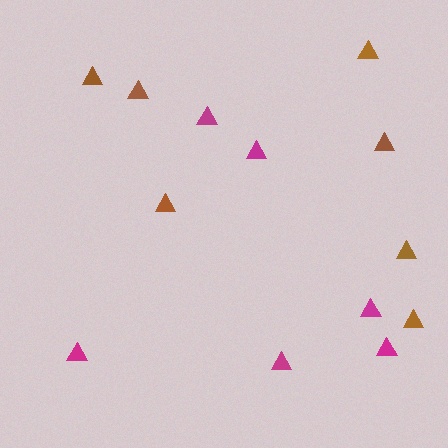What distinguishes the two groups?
There are 2 groups: one group of brown triangles (7) and one group of magenta triangles (6).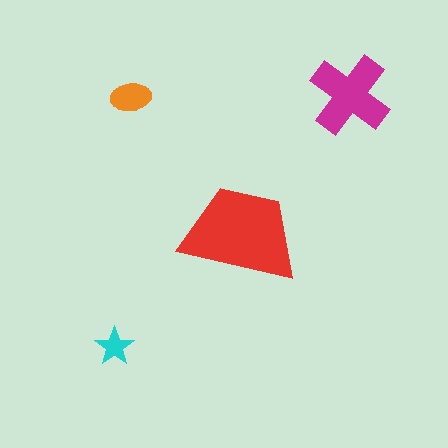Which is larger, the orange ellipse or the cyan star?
The orange ellipse.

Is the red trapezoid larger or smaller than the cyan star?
Larger.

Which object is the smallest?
The cyan star.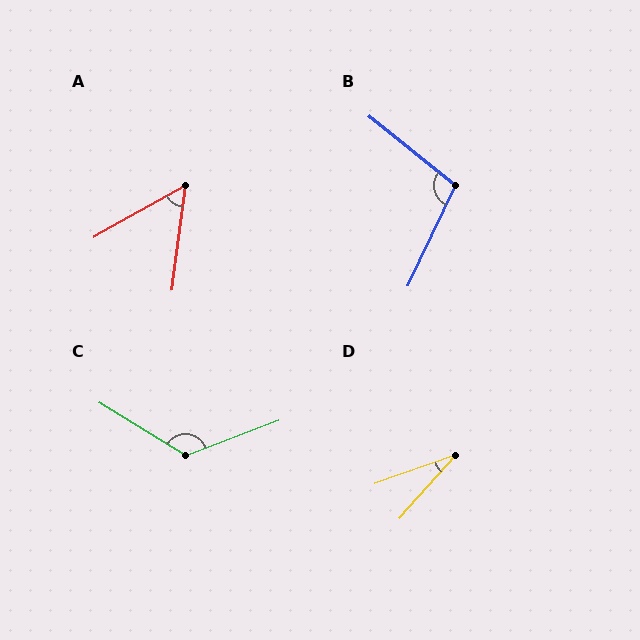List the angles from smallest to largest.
D (29°), A (54°), B (103°), C (127°).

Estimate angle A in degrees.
Approximately 54 degrees.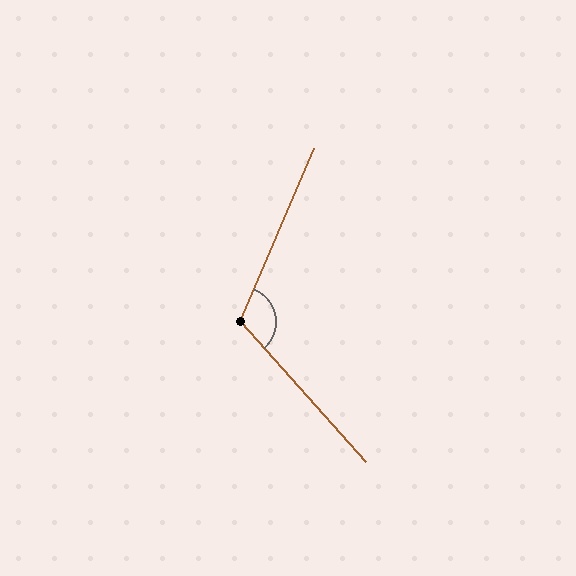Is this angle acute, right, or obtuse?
It is obtuse.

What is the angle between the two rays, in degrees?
Approximately 115 degrees.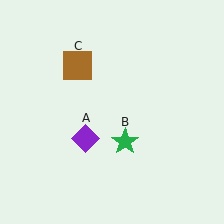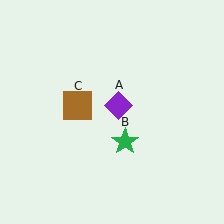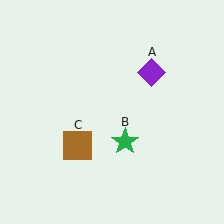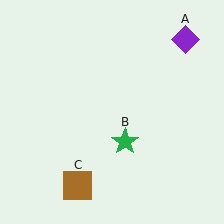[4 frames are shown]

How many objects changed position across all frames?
2 objects changed position: purple diamond (object A), brown square (object C).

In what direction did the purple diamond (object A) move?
The purple diamond (object A) moved up and to the right.